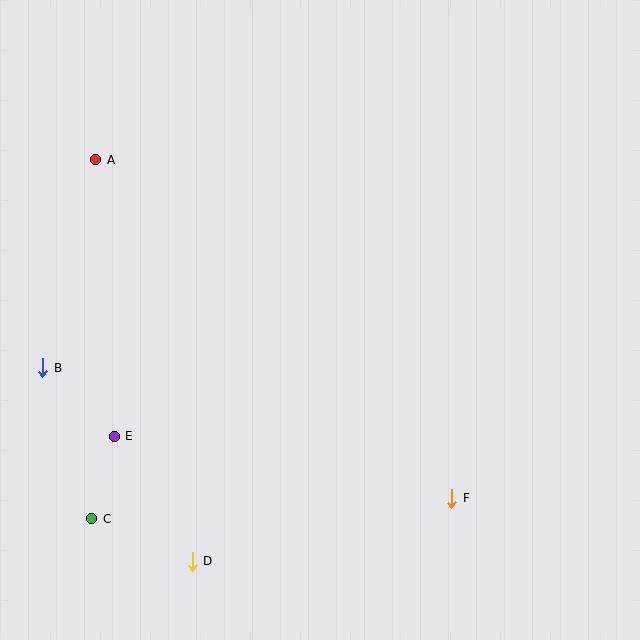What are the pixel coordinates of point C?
Point C is at (92, 519).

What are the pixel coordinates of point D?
Point D is at (192, 561).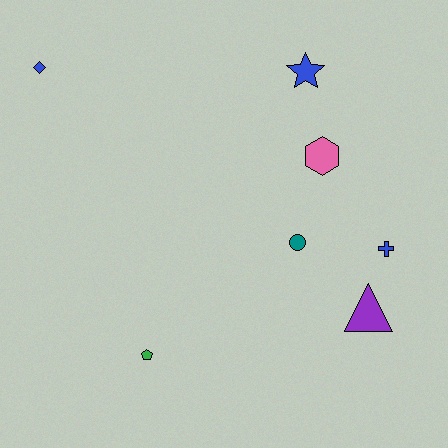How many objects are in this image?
There are 7 objects.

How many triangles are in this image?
There is 1 triangle.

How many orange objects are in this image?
There are no orange objects.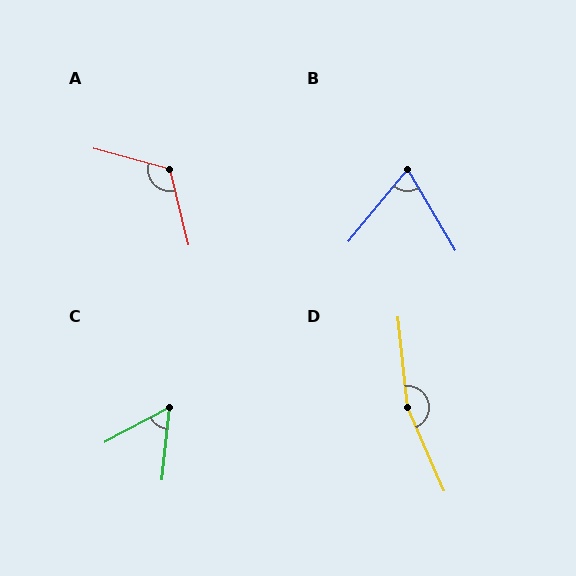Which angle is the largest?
D, at approximately 162 degrees.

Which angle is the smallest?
C, at approximately 55 degrees.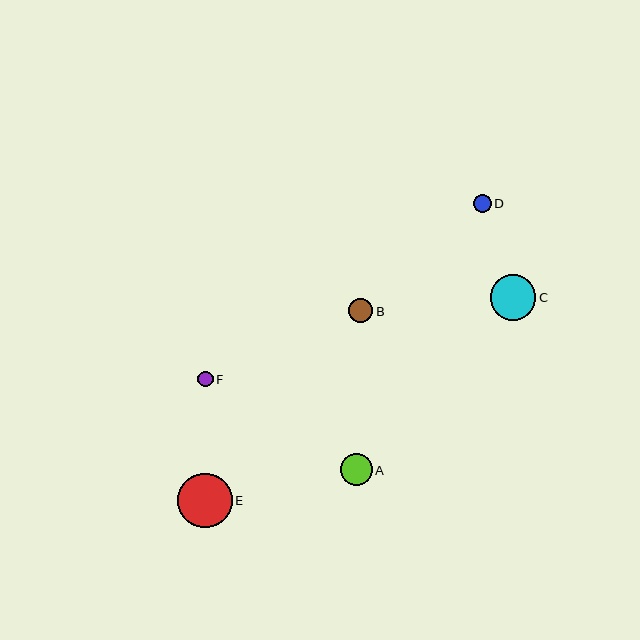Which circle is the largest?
Circle E is the largest with a size of approximately 55 pixels.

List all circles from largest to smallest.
From largest to smallest: E, C, A, B, D, F.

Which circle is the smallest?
Circle F is the smallest with a size of approximately 16 pixels.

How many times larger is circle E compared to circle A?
Circle E is approximately 1.7 times the size of circle A.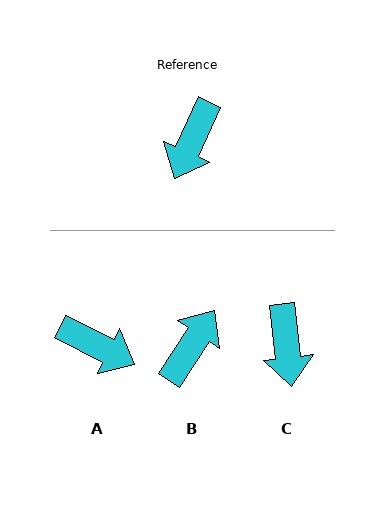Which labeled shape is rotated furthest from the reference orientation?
B, about 171 degrees away.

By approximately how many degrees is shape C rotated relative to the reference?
Approximately 32 degrees counter-clockwise.